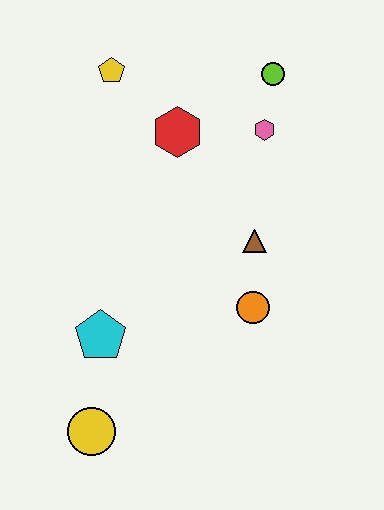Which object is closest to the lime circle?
The pink hexagon is closest to the lime circle.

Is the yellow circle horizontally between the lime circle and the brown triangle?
No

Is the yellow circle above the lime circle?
No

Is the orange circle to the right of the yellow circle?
Yes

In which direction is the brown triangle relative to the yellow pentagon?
The brown triangle is below the yellow pentagon.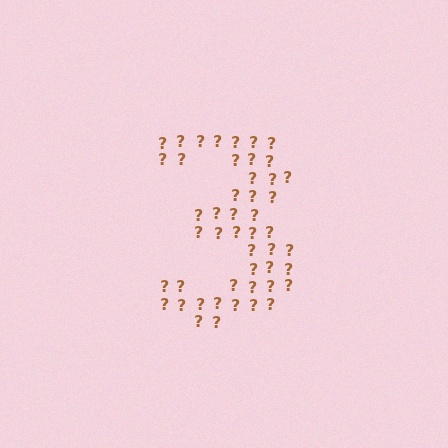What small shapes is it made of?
It is made of small question marks.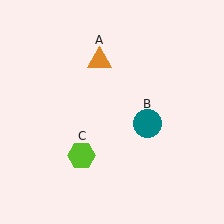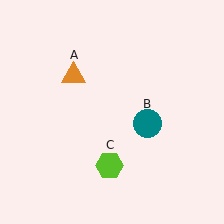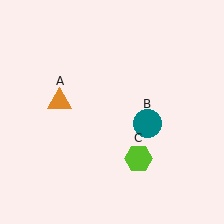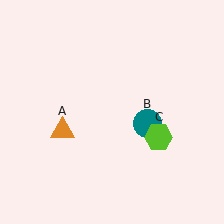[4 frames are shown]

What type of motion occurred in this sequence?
The orange triangle (object A), lime hexagon (object C) rotated counterclockwise around the center of the scene.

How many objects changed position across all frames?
2 objects changed position: orange triangle (object A), lime hexagon (object C).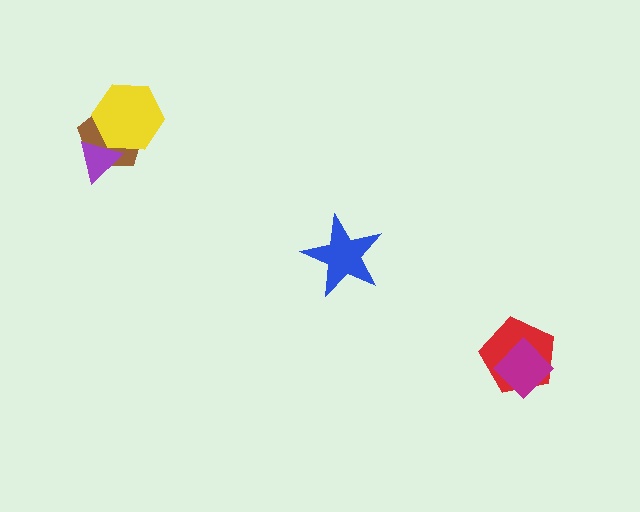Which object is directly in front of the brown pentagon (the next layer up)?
The yellow hexagon is directly in front of the brown pentagon.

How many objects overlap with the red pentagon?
1 object overlaps with the red pentagon.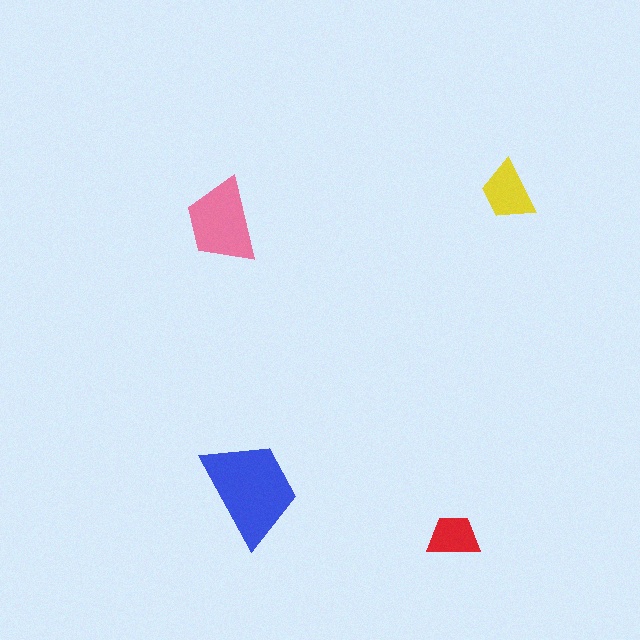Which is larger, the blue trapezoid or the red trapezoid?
The blue one.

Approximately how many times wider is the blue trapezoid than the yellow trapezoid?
About 1.5 times wider.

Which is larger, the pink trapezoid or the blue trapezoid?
The blue one.